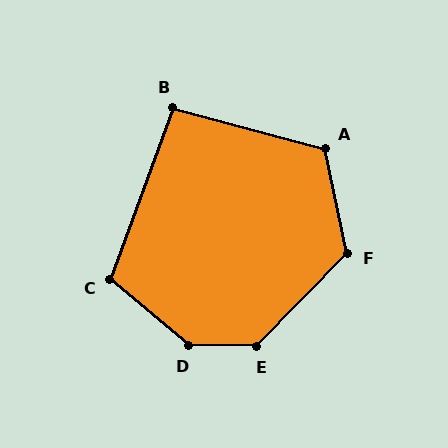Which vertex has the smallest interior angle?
B, at approximately 95 degrees.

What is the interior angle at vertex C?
Approximately 110 degrees (obtuse).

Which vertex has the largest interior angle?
D, at approximately 141 degrees.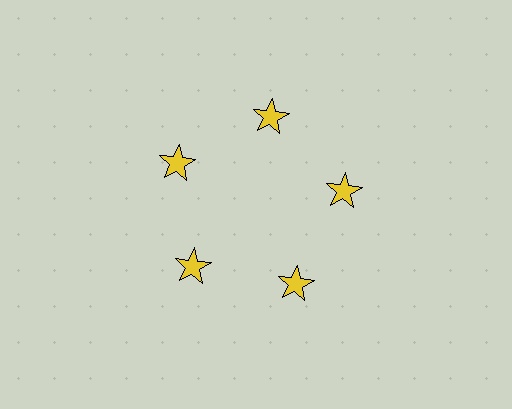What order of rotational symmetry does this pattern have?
This pattern has 5-fold rotational symmetry.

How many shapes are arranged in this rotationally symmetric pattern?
There are 5 shapes, arranged in 5 groups of 1.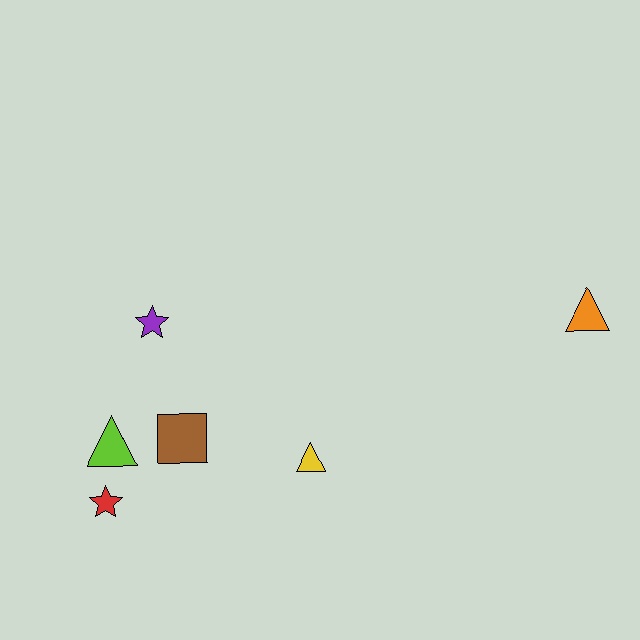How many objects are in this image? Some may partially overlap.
There are 6 objects.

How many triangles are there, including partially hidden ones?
There are 3 triangles.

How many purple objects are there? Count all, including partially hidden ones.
There is 1 purple object.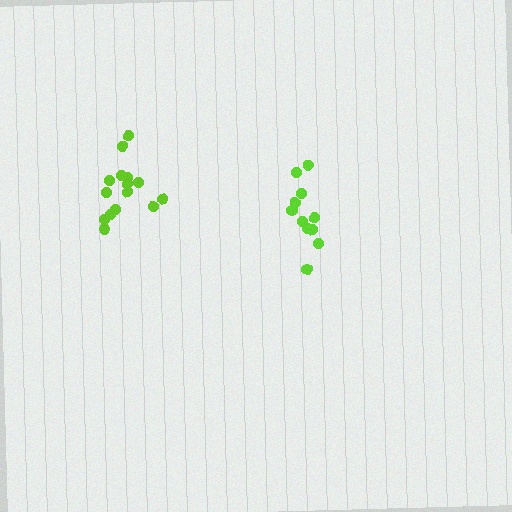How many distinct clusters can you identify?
There are 2 distinct clusters.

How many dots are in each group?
Group 1: 15 dots, Group 2: 11 dots (26 total).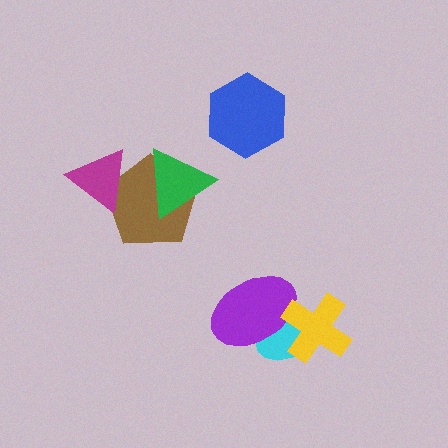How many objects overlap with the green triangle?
1 object overlaps with the green triangle.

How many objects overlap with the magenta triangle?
1 object overlaps with the magenta triangle.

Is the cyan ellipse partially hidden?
Yes, it is partially covered by another shape.